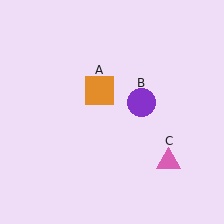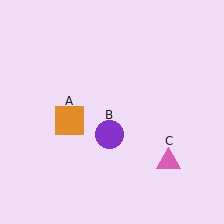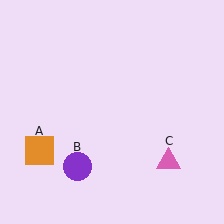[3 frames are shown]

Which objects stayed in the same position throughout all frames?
Pink triangle (object C) remained stationary.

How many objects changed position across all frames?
2 objects changed position: orange square (object A), purple circle (object B).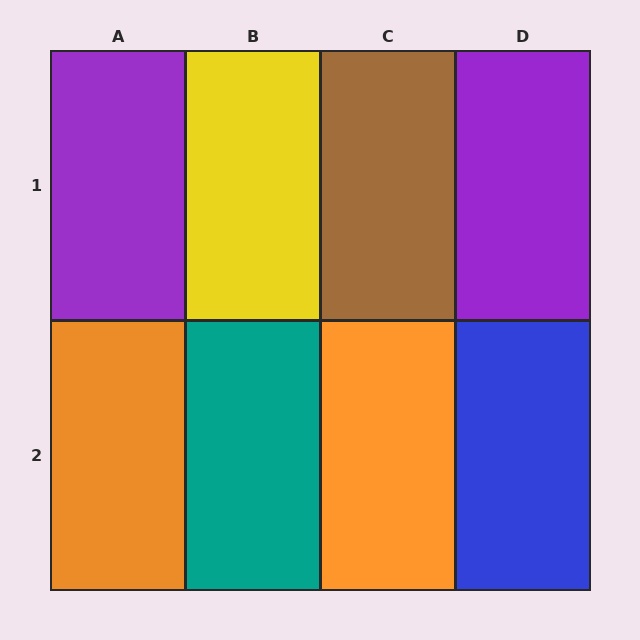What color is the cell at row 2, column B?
Teal.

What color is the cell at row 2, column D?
Blue.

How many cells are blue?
1 cell is blue.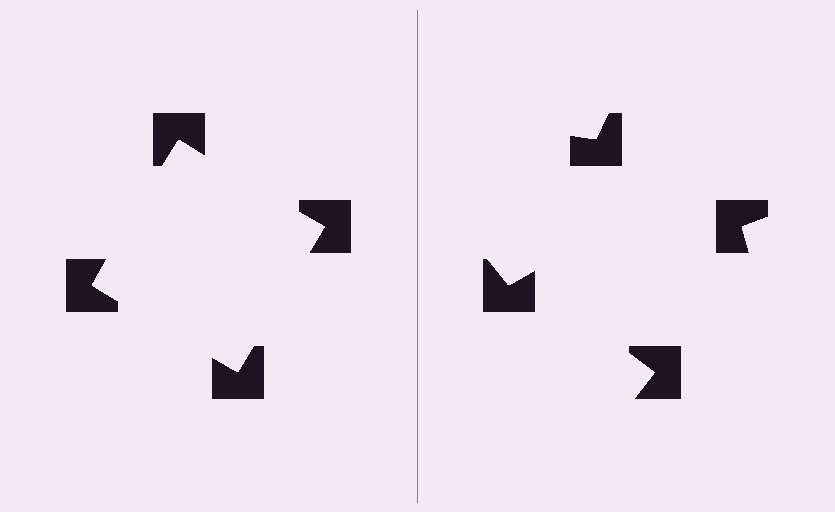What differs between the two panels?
The notched squares are positioned identically on both sides; only the wedge orientations differ. On the left they align to a square; on the right they are misaligned.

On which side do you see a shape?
An illusory square appears on the left side. On the right side the wedge cuts are rotated, so no coherent shape forms.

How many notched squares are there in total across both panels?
8 — 4 on each side.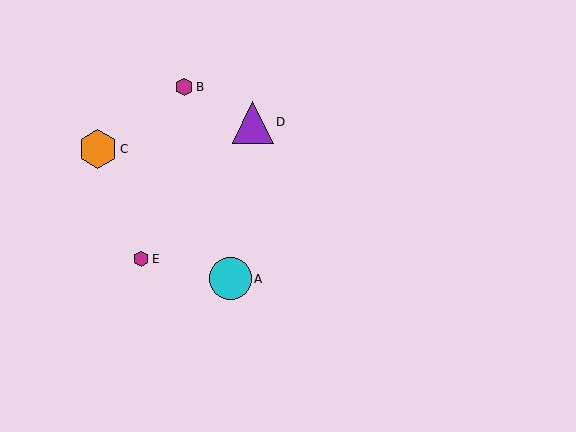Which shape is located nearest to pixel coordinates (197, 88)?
The magenta hexagon (labeled B) at (184, 87) is nearest to that location.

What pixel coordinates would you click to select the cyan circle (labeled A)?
Click at (231, 279) to select the cyan circle A.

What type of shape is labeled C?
Shape C is an orange hexagon.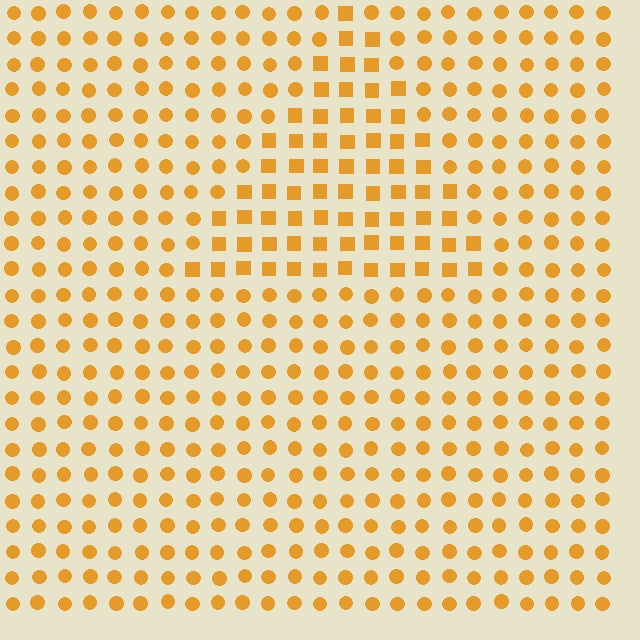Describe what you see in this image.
The image is filled with small orange elements arranged in a uniform grid. A triangle-shaped region contains squares, while the surrounding area contains circles. The boundary is defined purely by the change in element shape.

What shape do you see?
I see a triangle.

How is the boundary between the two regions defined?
The boundary is defined by a change in element shape: squares inside vs. circles outside. All elements share the same color and spacing.